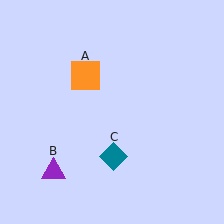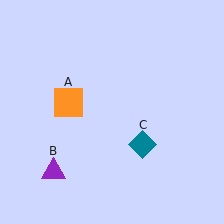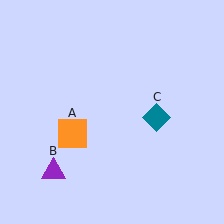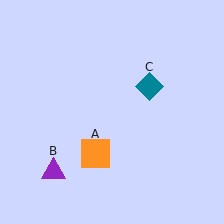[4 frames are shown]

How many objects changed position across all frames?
2 objects changed position: orange square (object A), teal diamond (object C).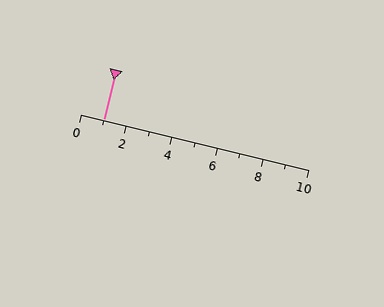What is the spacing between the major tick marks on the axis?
The major ticks are spaced 2 apart.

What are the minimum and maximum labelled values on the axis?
The axis runs from 0 to 10.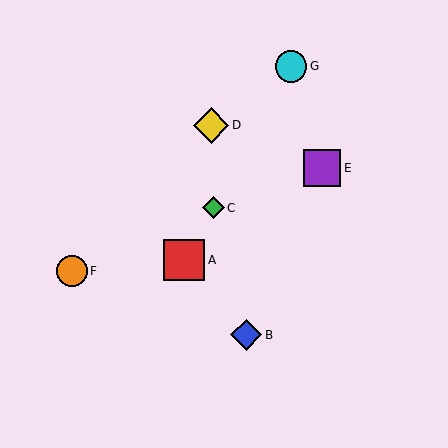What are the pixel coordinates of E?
Object E is at (322, 168).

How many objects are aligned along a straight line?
3 objects (A, C, G) are aligned along a straight line.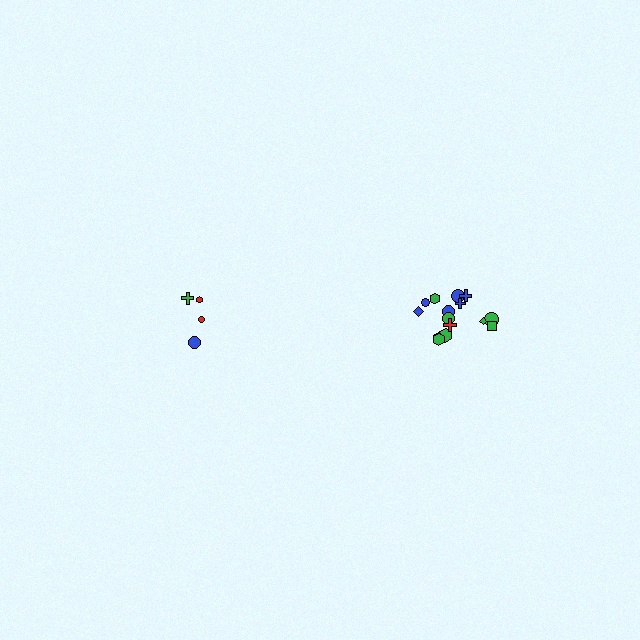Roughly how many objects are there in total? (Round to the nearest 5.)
Roughly 20 objects in total.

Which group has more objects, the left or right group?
The right group.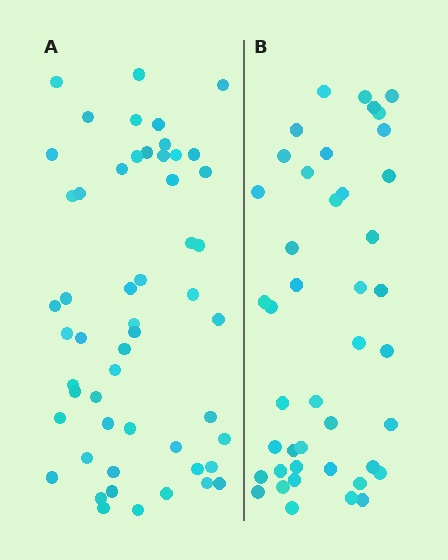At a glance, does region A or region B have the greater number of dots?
Region A (the left region) has more dots.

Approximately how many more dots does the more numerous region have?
Region A has roughly 10 or so more dots than region B.